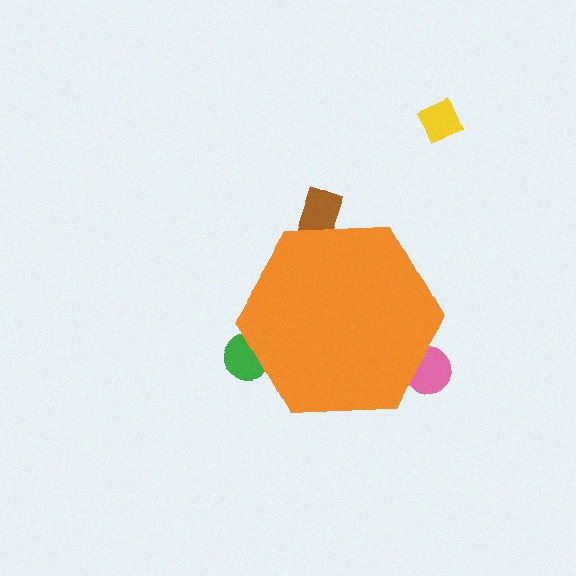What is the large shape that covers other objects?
An orange hexagon.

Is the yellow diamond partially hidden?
No, the yellow diamond is fully visible.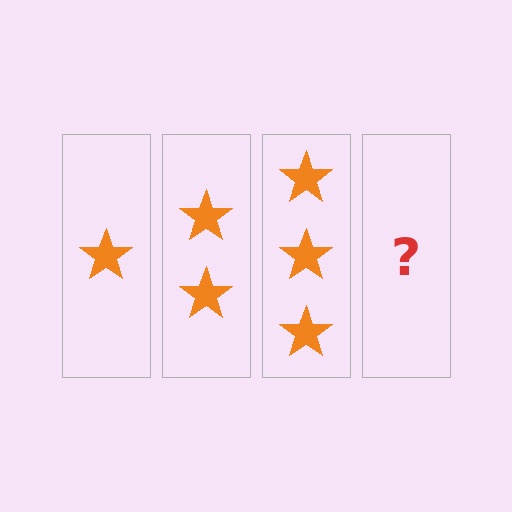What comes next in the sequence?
The next element should be 4 stars.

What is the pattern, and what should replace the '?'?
The pattern is that each step adds one more star. The '?' should be 4 stars.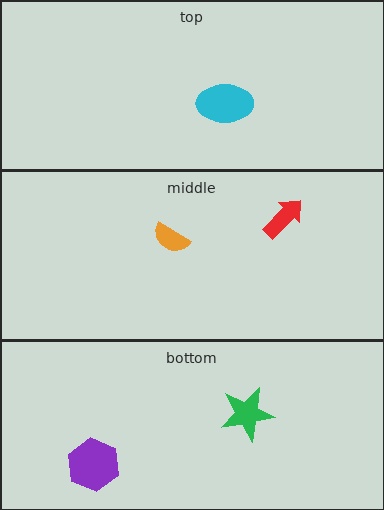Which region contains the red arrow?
The middle region.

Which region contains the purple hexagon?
The bottom region.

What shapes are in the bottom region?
The green star, the purple hexagon.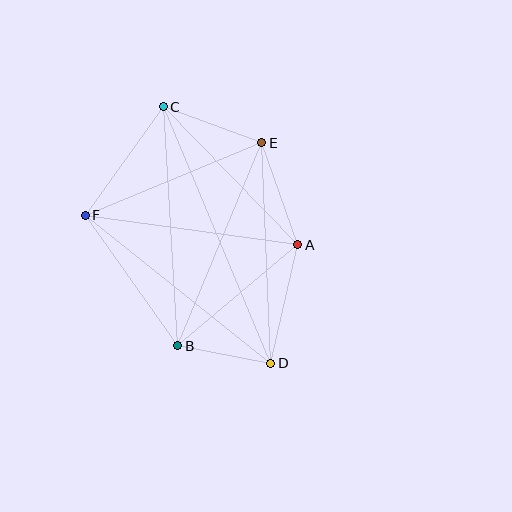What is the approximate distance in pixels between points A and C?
The distance between A and C is approximately 192 pixels.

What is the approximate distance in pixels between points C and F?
The distance between C and F is approximately 133 pixels.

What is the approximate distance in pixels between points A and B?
The distance between A and B is approximately 157 pixels.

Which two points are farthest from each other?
Points C and D are farthest from each other.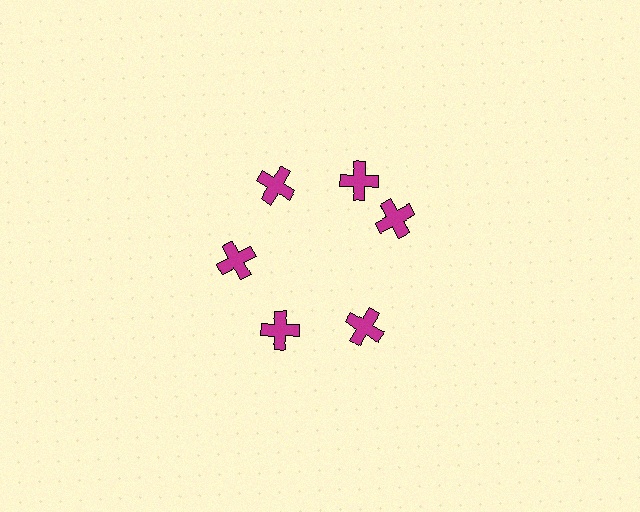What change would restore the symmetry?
The symmetry would be restored by rotating it back into even spacing with its neighbors so that all 6 crosses sit at equal angles and equal distance from the center.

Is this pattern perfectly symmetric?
No. The 6 magenta crosses are arranged in a ring, but one element near the 3 o'clock position is rotated out of alignment along the ring, breaking the 6-fold rotational symmetry.